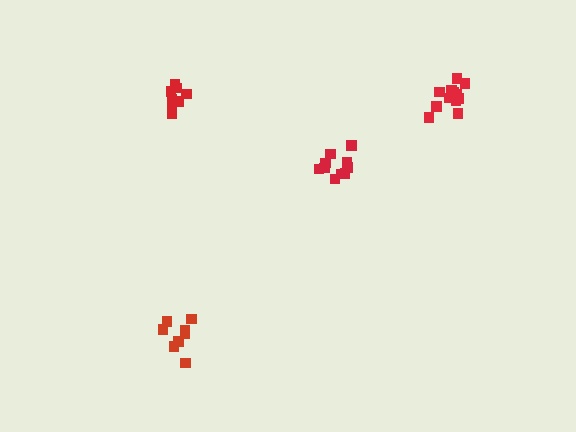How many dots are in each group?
Group 1: 10 dots, Group 2: 12 dots, Group 3: 8 dots, Group 4: 9 dots (39 total).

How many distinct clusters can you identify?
There are 4 distinct clusters.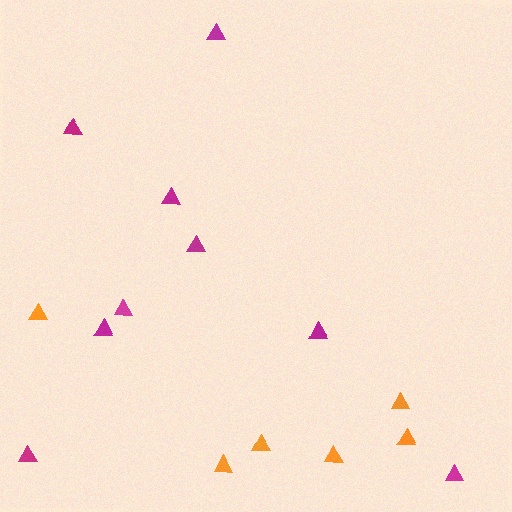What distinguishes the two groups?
There are 2 groups: one group of magenta triangles (9) and one group of orange triangles (6).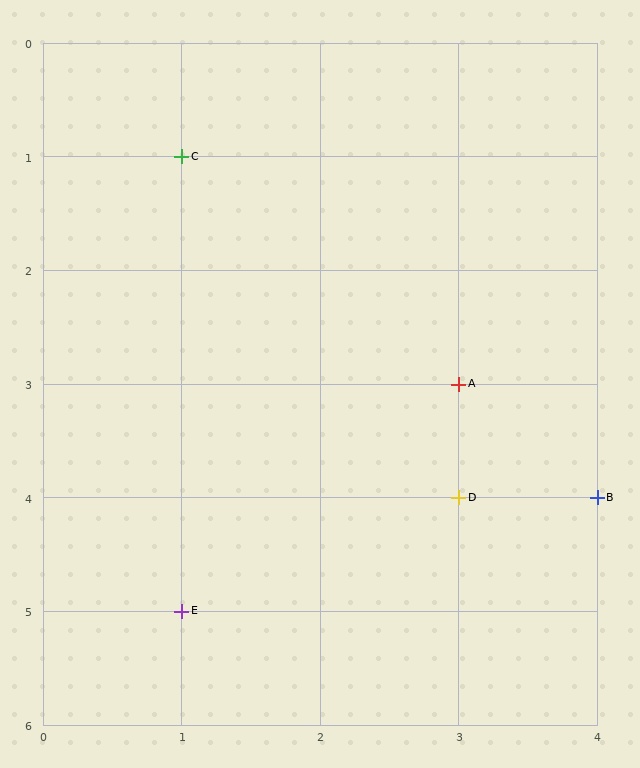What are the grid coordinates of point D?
Point D is at grid coordinates (3, 4).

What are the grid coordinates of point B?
Point B is at grid coordinates (4, 4).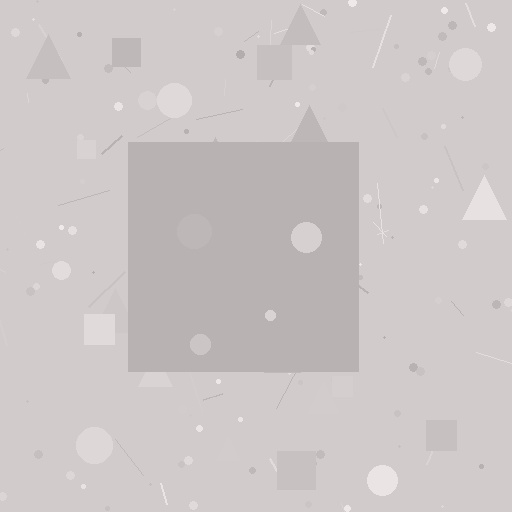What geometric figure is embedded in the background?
A square is embedded in the background.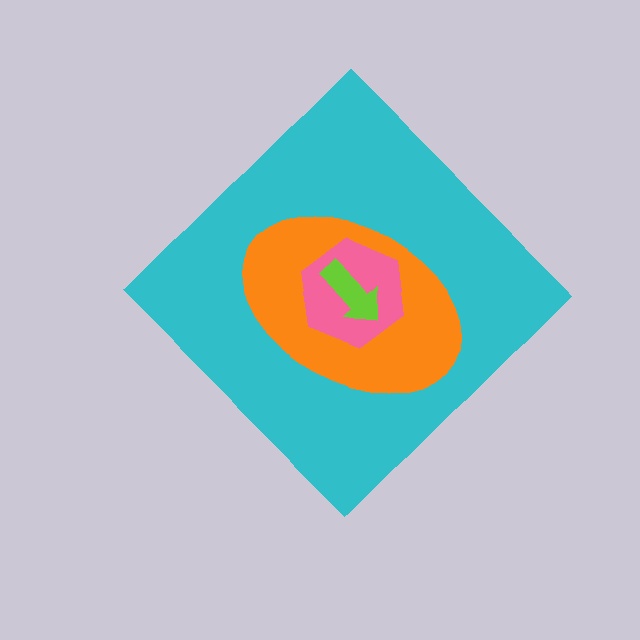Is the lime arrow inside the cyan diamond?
Yes.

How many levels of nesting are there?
4.